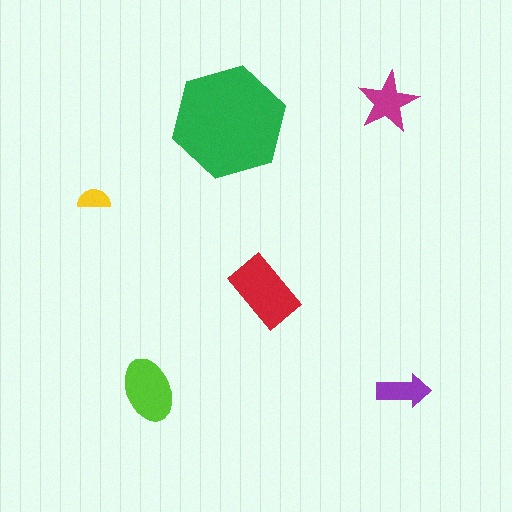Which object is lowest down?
The purple arrow is bottommost.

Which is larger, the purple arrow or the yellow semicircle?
The purple arrow.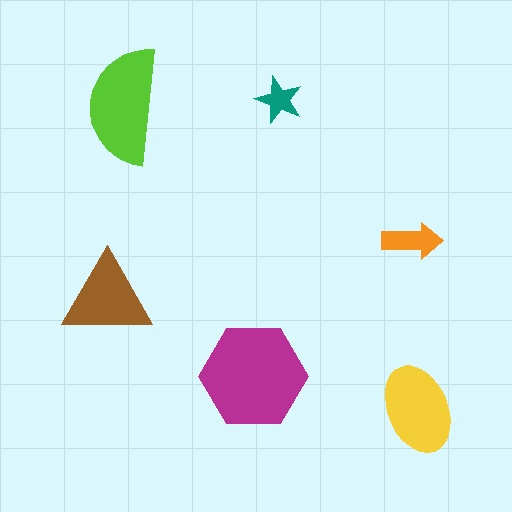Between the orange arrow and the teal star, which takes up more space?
The orange arrow.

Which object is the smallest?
The teal star.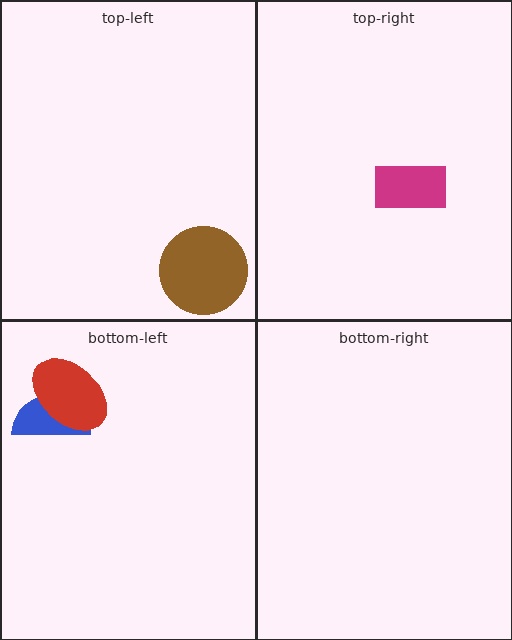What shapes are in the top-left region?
The brown circle.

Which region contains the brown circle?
The top-left region.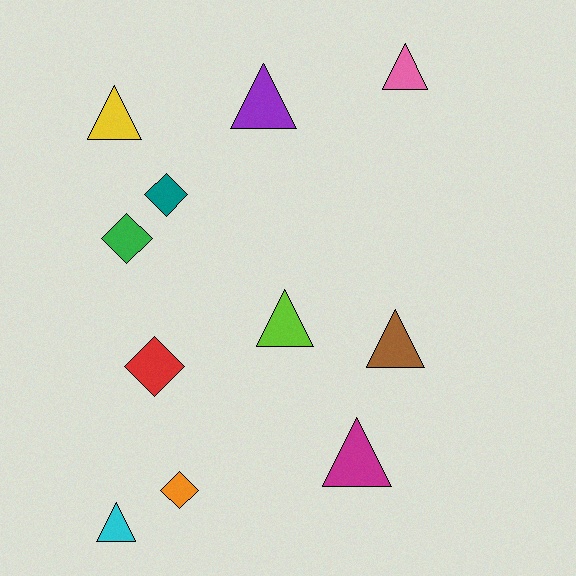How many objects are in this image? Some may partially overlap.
There are 11 objects.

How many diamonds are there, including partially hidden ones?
There are 4 diamonds.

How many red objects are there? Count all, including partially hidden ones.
There is 1 red object.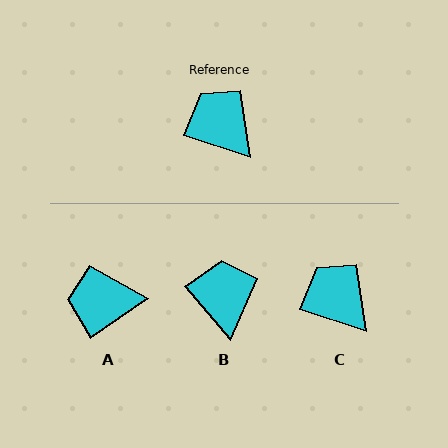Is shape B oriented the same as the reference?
No, it is off by about 31 degrees.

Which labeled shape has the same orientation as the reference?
C.